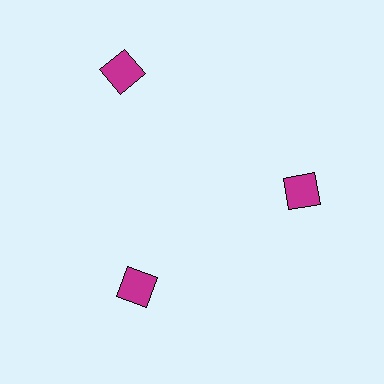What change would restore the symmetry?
The symmetry would be restored by moving it inward, back onto the ring so that all 3 squares sit at equal angles and equal distance from the center.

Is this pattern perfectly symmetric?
No. The 3 magenta squares are arranged in a ring, but one element near the 11 o'clock position is pushed outward from the center, breaking the 3-fold rotational symmetry.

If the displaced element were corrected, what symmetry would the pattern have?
It would have 3-fold rotational symmetry — the pattern would map onto itself every 120 degrees.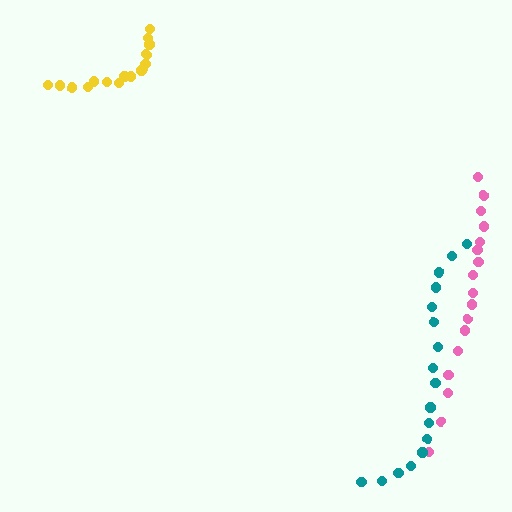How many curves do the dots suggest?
There are 3 distinct paths.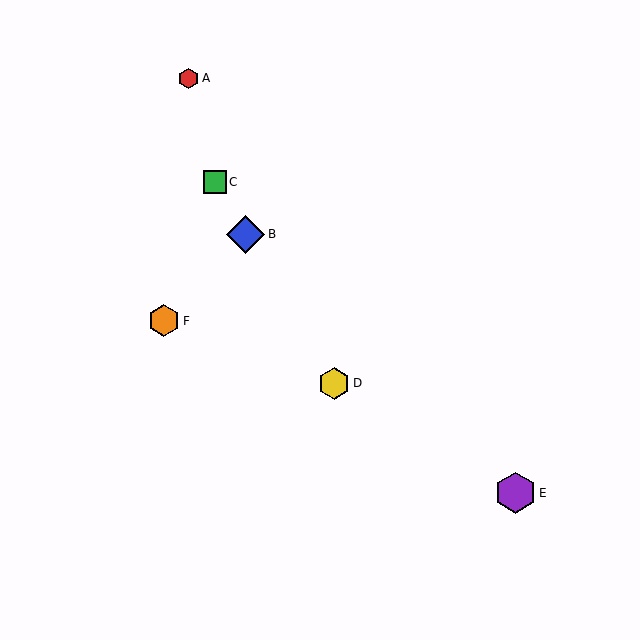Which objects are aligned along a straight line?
Objects B, C, D are aligned along a straight line.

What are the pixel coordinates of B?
Object B is at (246, 234).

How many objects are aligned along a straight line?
3 objects (B, C, D) are aligned along a straight line.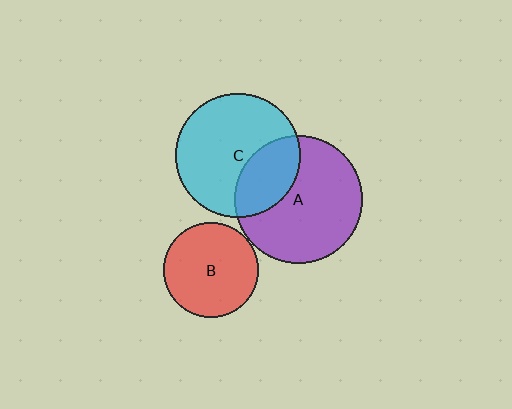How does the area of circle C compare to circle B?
Approximately 1.7 times.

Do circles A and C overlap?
Yes.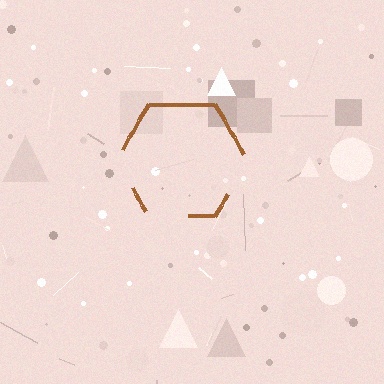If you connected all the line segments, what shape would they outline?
They would outline a hexagon.